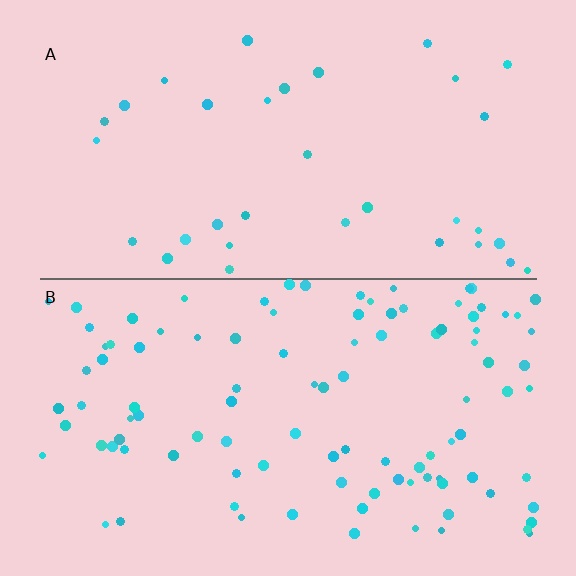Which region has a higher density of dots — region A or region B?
B (the bottom).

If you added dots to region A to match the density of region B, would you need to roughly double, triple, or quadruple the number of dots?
Approximately triple.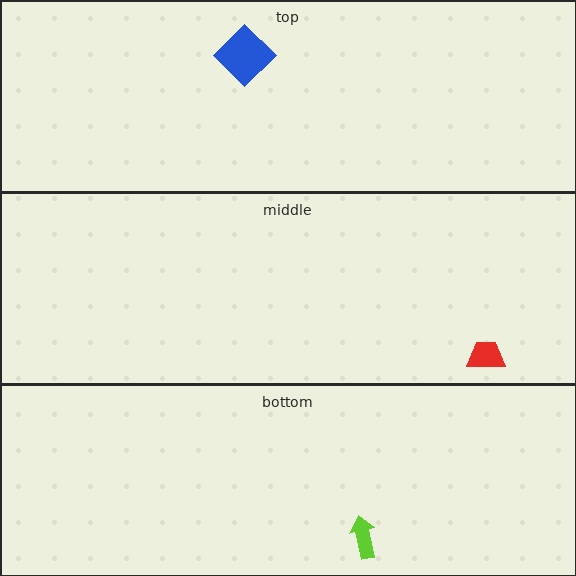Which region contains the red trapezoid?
The middle region.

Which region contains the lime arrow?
The bottom region.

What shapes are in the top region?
The blue diamond.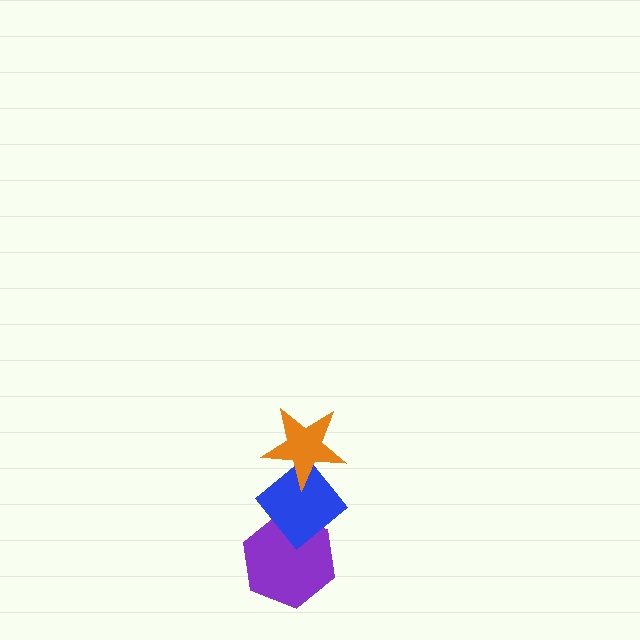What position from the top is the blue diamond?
The blue diamond is 2nd from the top.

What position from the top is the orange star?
The orange star is 1st from the top.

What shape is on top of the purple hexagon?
The blue diamond is on top of the purple hexagon.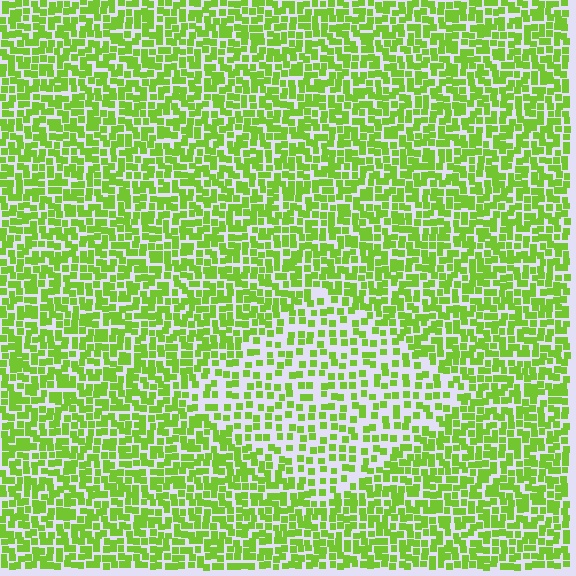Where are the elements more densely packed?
The elements are more densely packed outside the diamond boundary.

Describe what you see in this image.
The image contains small lime elements arranged at two different densities. A diamond-shaped region is visible where the elements are less densely packed than the surrounding area.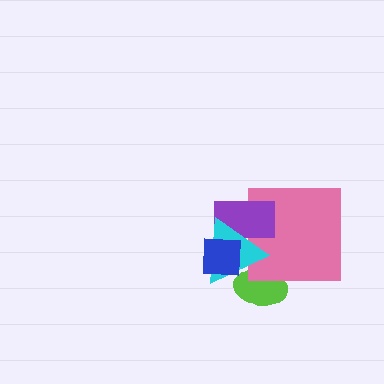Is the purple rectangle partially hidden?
Yes, it is partially covered by another shape.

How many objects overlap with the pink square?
3 objects overlap with the pink square.